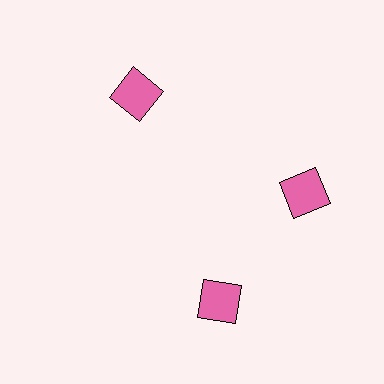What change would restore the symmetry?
The symmetry would be restored by rotating it back into even spacing with its neighbors so that all 3 squares sit at equal angles and equal distance from the center.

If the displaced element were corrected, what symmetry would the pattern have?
It would have 3-fold rotational symmetry — the pattern would map onto itself every 120 degrees.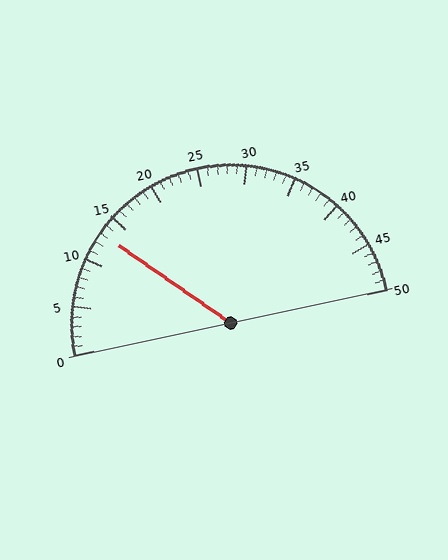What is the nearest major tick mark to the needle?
The nearest major tick mark is 15.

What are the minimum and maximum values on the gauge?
The gauge ranges from 0 to 50.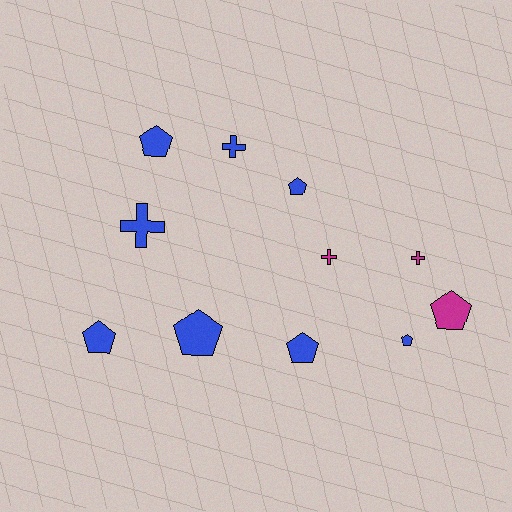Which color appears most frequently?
Blue, with 8 objects.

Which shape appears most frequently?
Pentagon, with 7 objects.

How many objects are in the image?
There are 11 objects.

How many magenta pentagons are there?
There is 1 magenta pentagon.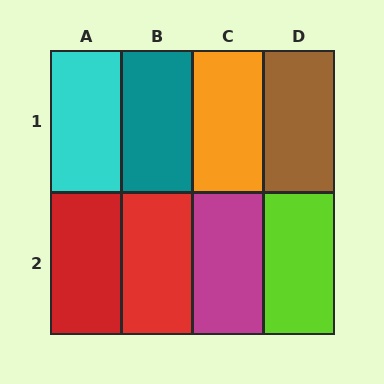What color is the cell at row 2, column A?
Red.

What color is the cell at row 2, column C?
Magenta.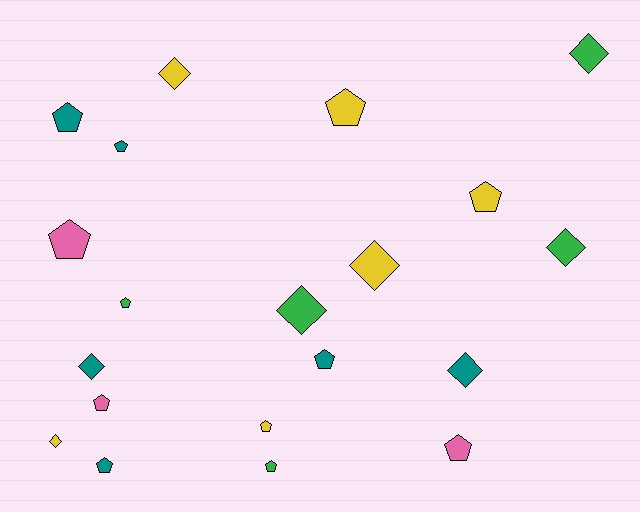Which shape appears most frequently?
Pentagon, with 12 objects.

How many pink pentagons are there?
There are 3 pink pentagons.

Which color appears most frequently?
Teal, with 6 objects.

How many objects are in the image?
There are 20 objects.